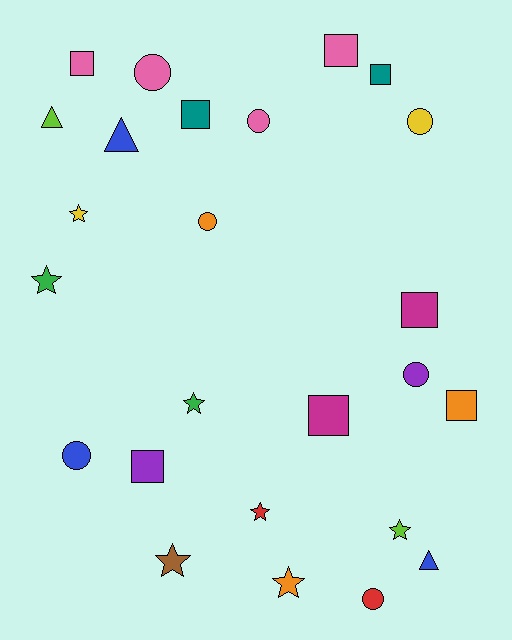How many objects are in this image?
There are 25 objects.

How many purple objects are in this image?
There are 2 purple objects.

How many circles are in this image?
There are 7 circles.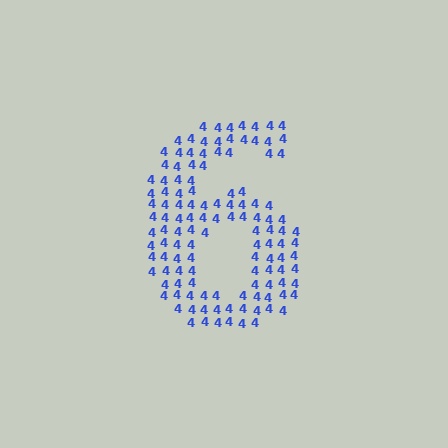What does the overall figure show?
The overall figure shows the digit 6.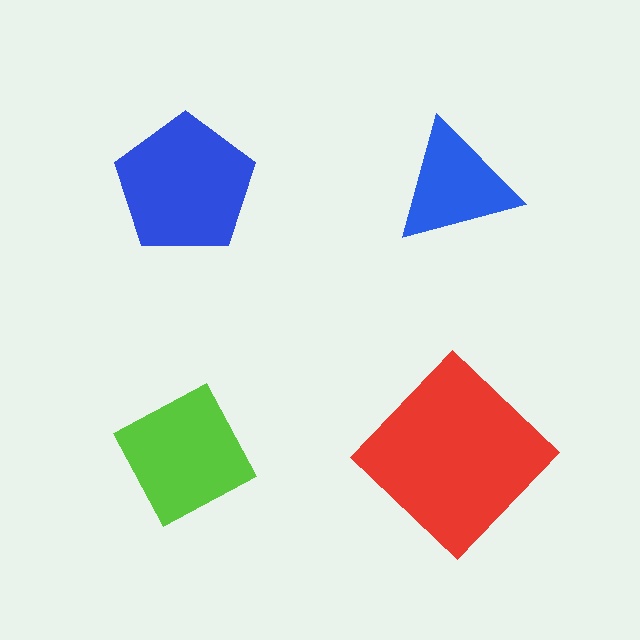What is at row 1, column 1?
A blue pentagon.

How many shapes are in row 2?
2 shapes.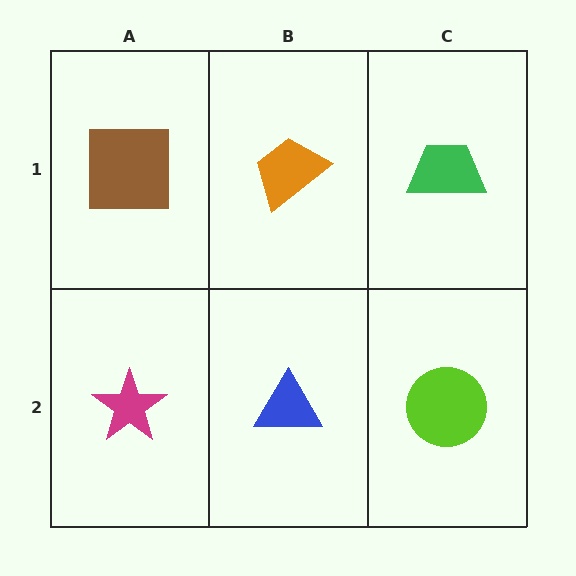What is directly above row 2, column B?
An orange trapezoid.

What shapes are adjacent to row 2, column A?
A brown square (row 1, column A), a blue triangle (row 2, column B).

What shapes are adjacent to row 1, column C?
A lime circle (row 2, column C), an orange trapezoid (row 1, column B).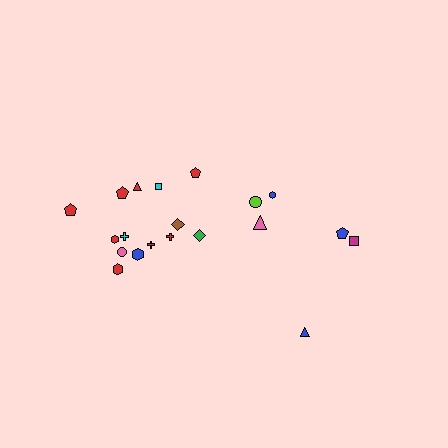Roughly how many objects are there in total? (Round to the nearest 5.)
Roughly 20 objects in total.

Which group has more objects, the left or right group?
The left group.